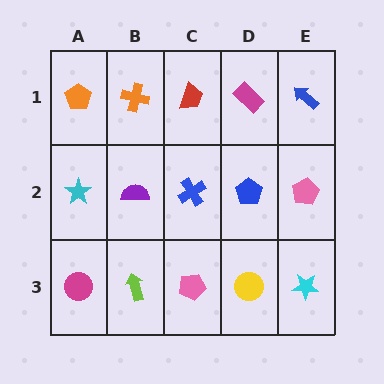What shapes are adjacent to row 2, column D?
A magenta rectangle (row 1, column D), a yellow circle (row 3, column D), a blue cross (row 2, column C), a pink pentagon (row 2, column E).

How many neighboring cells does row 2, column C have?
4.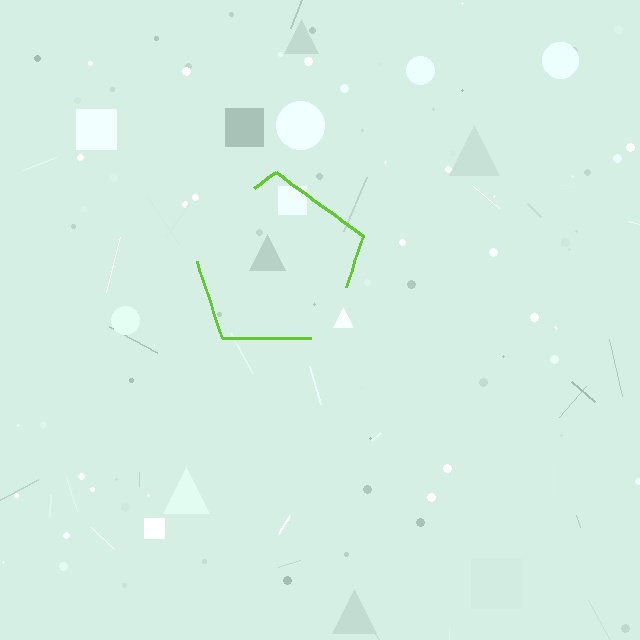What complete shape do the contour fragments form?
The contour fragments form a pentagon.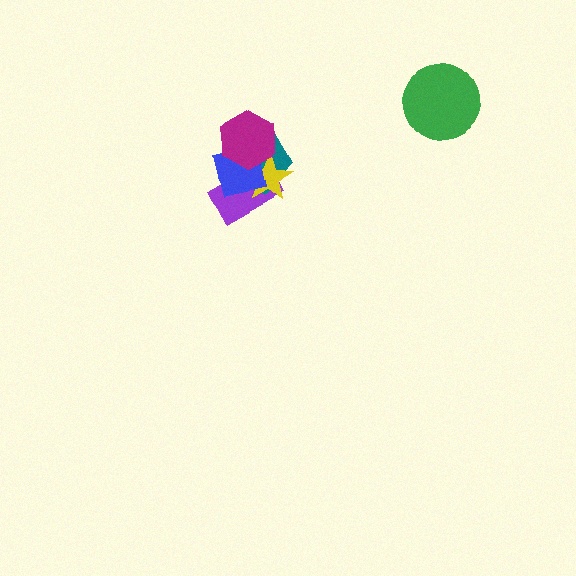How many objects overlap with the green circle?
0 objects overlap with the green circle.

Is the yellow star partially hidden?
Yes, it is partially covered by another shape.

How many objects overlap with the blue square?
4 objects overlap with the blue square.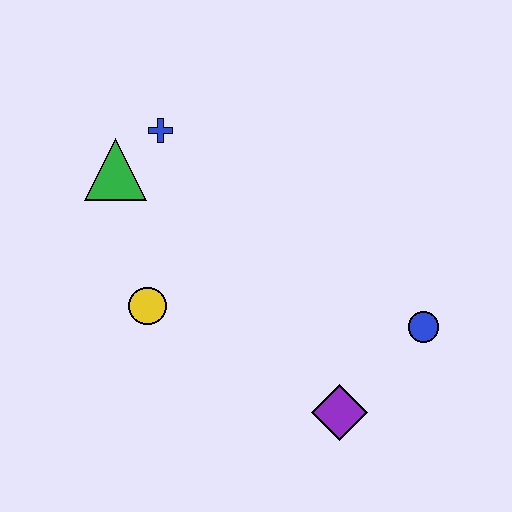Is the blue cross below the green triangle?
No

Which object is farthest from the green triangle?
The blue circle is farthest from the green triangle.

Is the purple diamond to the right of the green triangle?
Yes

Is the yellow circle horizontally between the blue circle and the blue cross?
No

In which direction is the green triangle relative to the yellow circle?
The green triangle is above the yellow circle.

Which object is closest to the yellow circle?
The green triangle is closest to the yellow circle.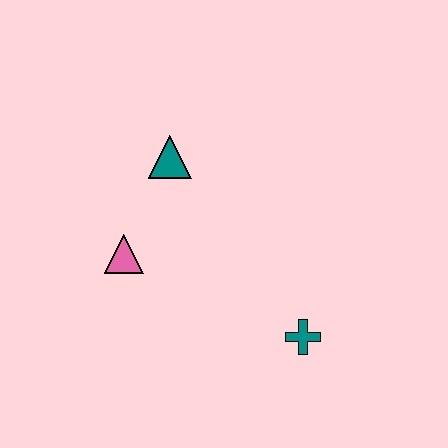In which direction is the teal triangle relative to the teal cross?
The teal triangle is above the teal cross.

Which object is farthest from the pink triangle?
The teal cross is farthest from the pink triangle.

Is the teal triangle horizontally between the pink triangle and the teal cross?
Yes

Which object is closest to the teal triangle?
The pink triangle is closest to the teal triangle.